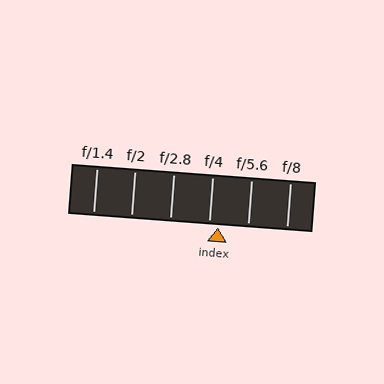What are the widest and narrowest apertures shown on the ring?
The widest aperture shown is f/1.4 and the narrowest is f/8.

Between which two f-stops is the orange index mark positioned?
The index mark is between f/4 and f/5.6.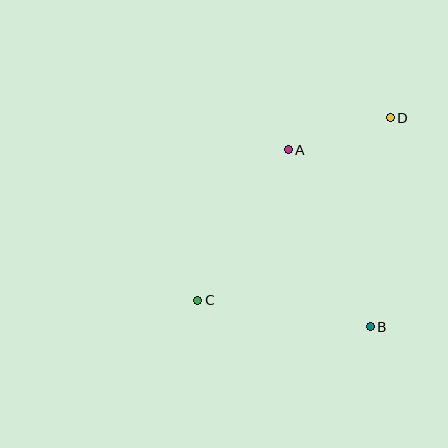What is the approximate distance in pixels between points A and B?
The distance between A and B is approximately 195 pixels.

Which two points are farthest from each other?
Points C and D are farthest from each other.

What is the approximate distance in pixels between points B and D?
The distance between B and D is approximately 210 pixels.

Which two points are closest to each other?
Points A and D are closest to each other.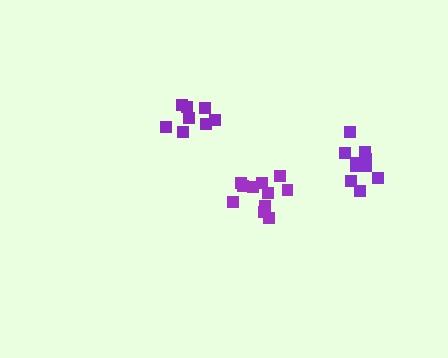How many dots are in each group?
Group 1: 11 dots, Group 2: 11 dots, Group 3: 8 dots (30 total).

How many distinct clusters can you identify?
There are 3 distinct clusters.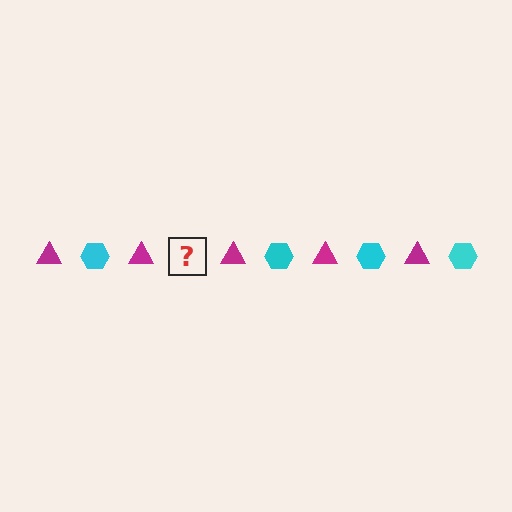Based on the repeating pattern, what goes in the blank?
The blank should be a cyan hexagon.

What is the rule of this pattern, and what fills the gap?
The rule is that the pattern alternates between magenta triangle and cyan hexagon. The gap should be filled with a cyan hexagon.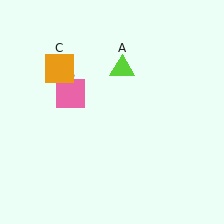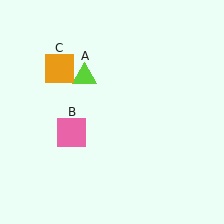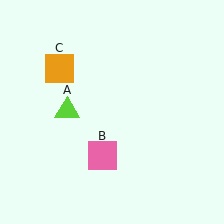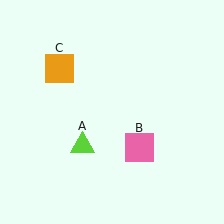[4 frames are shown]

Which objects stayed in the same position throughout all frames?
Orange square (object C) remained stationary.